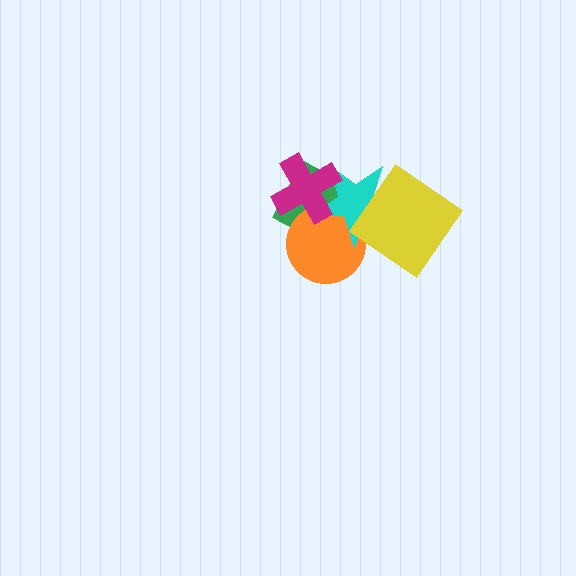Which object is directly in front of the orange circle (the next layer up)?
The cyan star is directly in front of the orange circle.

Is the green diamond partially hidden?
Yes, it is partially covered by another shape.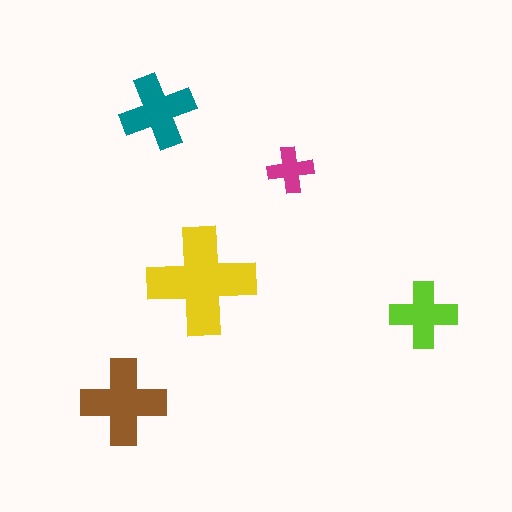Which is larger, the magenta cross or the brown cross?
The brown one.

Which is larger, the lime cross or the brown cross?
The brown one.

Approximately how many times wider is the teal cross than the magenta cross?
About 1.5 times wider.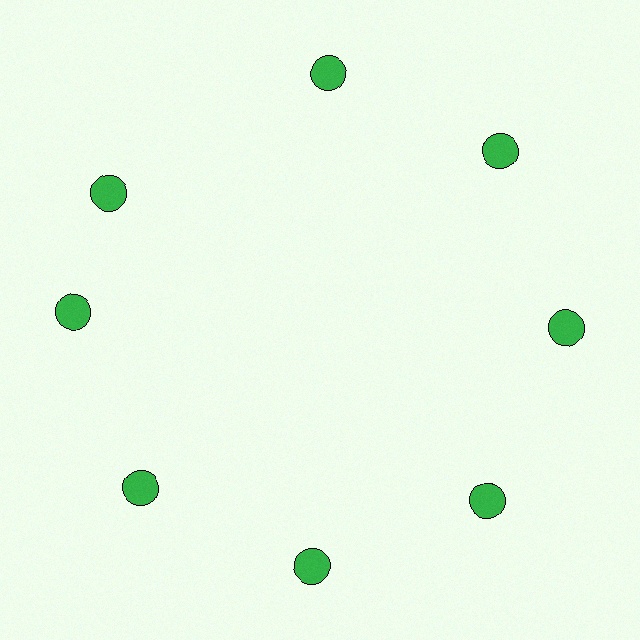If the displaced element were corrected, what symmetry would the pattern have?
It would have 8-fold rotational symmetry — the pattern would map onto itself every 45 degrees.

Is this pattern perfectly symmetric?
No. The 8 green circles are arranged in a ring, but one element near the 10 o'clock position is rotated out of alignment along the ring, breaking the 8-fold rotational symmetry.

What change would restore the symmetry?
The symmetry would be restored by rotating it back into even spacing with its neighbors so that all 8 circles sit at equal angles and equal distance from the center.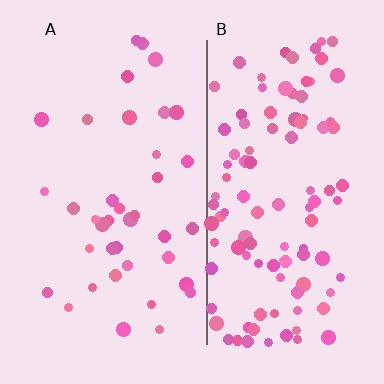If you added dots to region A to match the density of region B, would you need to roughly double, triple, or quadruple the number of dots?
Approximately triple.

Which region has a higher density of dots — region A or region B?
B (the right).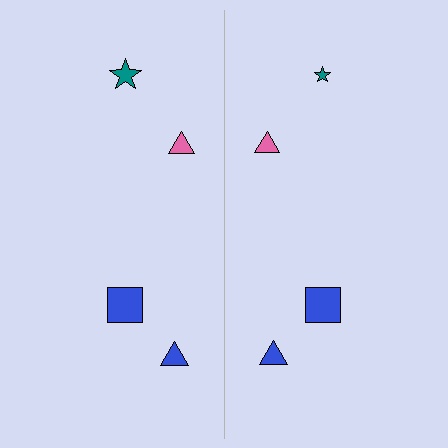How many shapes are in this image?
There are 8 shapes in this image.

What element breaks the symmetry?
The teal star on the right side has a different size than its mirror counterpart.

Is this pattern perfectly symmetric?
No, the pattern is not perfectly symmetric. The teal star on the right side has a different size than its mirror counterpart.